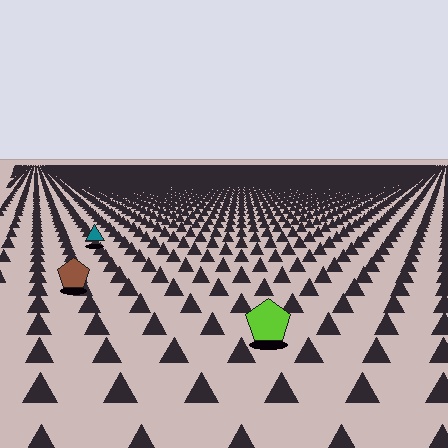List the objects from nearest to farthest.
From nearest to farthest: the lime pentagon, the brown pentagon, the teal triangle.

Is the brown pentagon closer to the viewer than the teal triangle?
Yes. The brown pentagon is closer — you can tell from the texture gradient: the ground texture is coarser near it.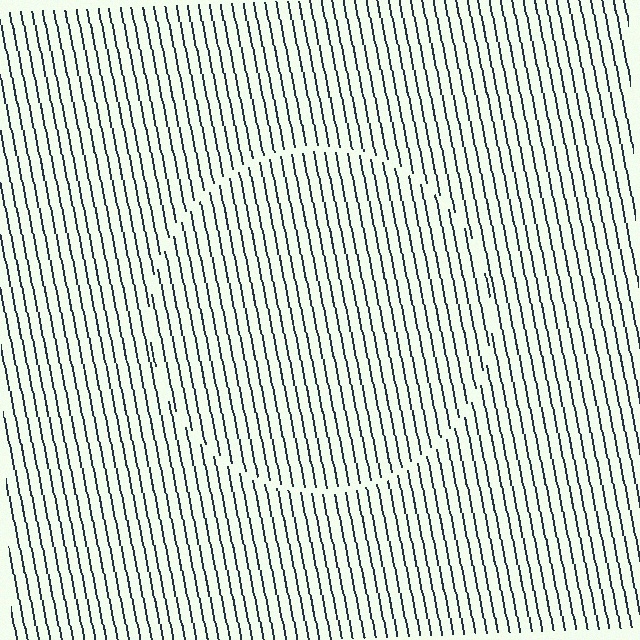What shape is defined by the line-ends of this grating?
An illusory circle. The interior of the shape contains the same grating, shifted by half a period — the contour is defined by the phase discontinuity where line-ends from the inner and outer gratings abut.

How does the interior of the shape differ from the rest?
The interior of the shape contains the same grating, shifted by half a period — the contour is defined by the phase discontinuity where line-ends from the inner and outer gratings abut.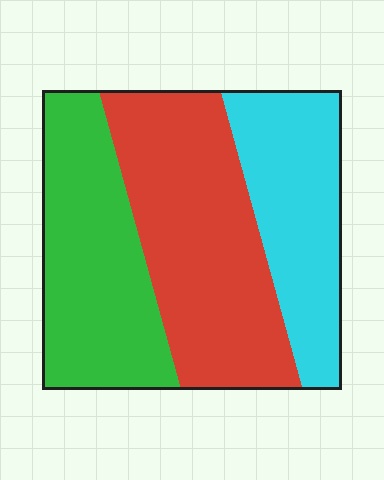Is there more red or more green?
Red.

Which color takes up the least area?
Cyan, at roughly 25%.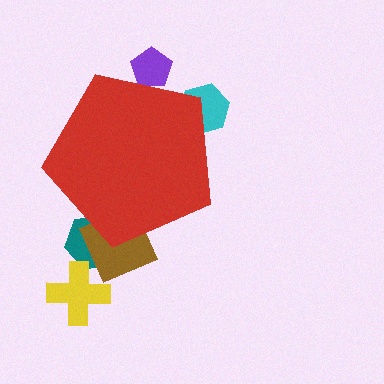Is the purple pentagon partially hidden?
Yes, the purple pentagon is partially hidden behind the red pentagon.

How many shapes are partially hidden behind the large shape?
4 shapes are partially hidden.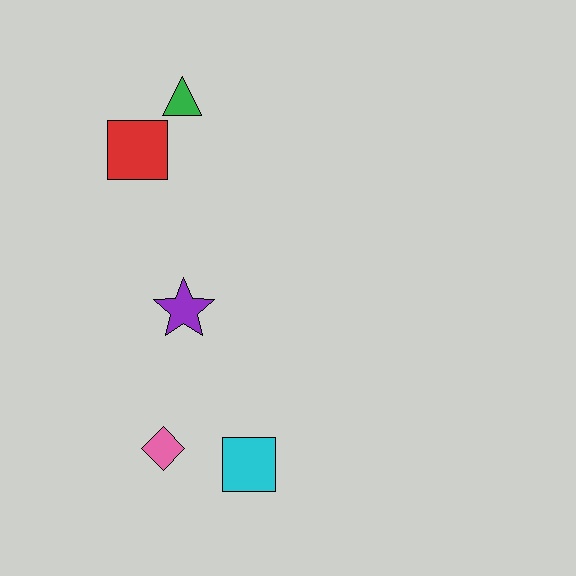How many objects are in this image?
There are 5 objects.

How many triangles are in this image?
There is 1 triangle.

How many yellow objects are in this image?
There are no yellow objects.